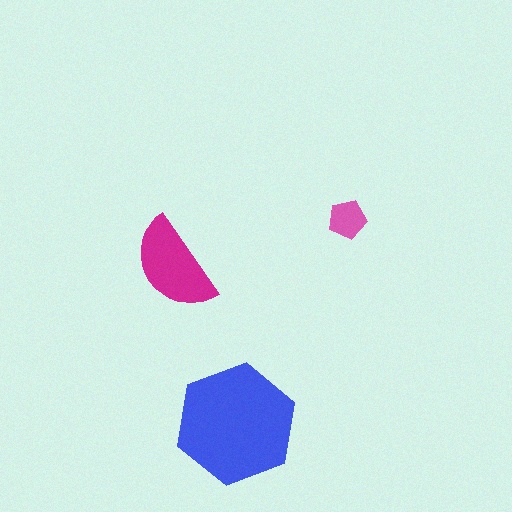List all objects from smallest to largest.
The pink pentagon, the magenta semicircle, the blue hexagon.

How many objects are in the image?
There are 3 objects in the image.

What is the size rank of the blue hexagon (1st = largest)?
1st.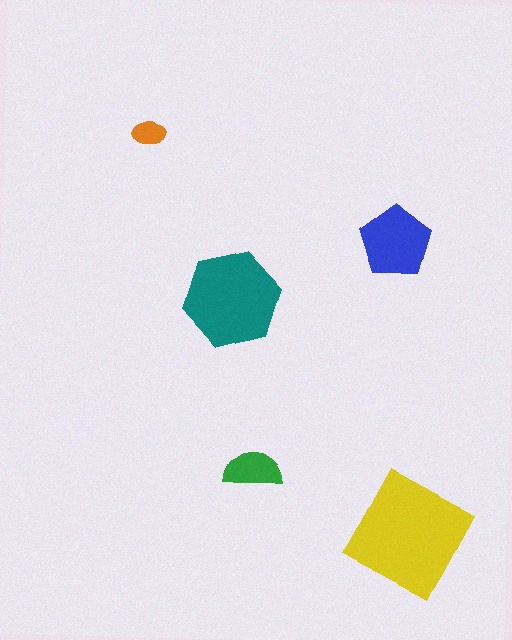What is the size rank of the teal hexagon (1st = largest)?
2nd.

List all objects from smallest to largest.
The orange ellipse, the green semicircle, the blue pentagon, the teal hexagon, the yellow square.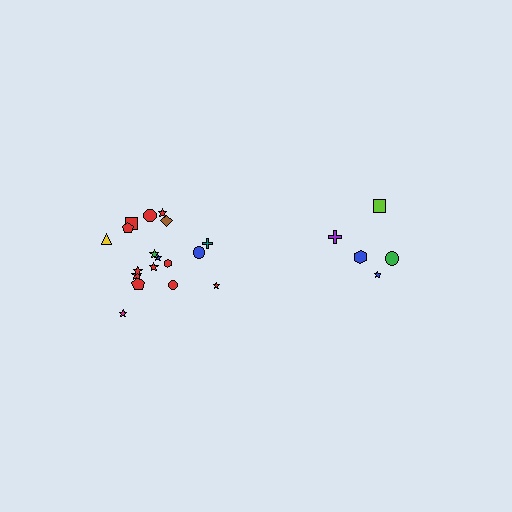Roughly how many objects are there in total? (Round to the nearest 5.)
Roughly 25 objects in total.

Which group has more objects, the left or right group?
The left group.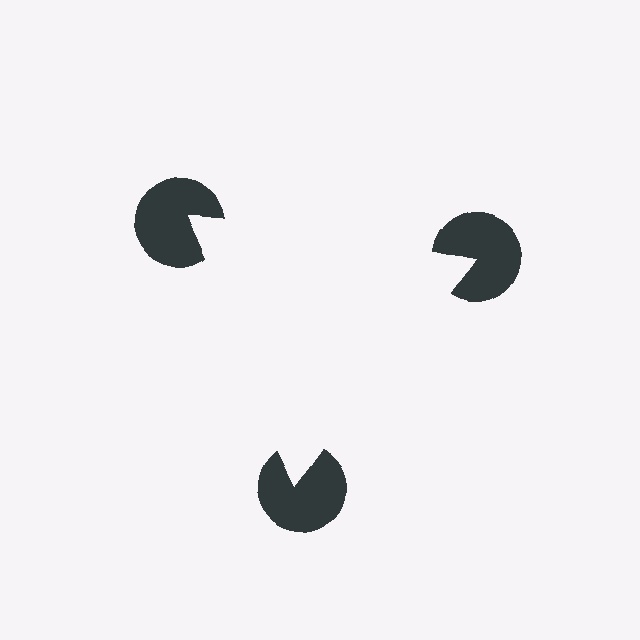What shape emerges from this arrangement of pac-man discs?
An illusory triangle — its edges are inferred from the aligned wedge cuts in the pac-man discs, not physically drawn.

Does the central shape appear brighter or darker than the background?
It typically appears slightly brighter than the background, even though no actual brightness change is drawn.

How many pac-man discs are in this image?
There are 3 — one at each vertex of the illusory triangle.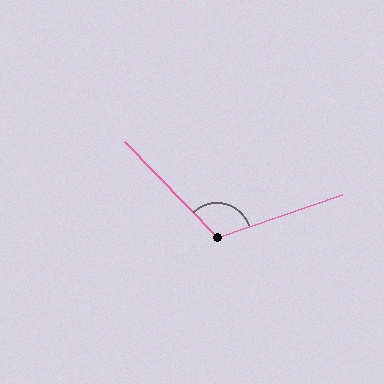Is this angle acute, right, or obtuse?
It is obtuse.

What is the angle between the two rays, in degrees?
Approximately 115 degrees.